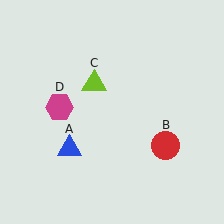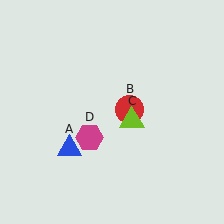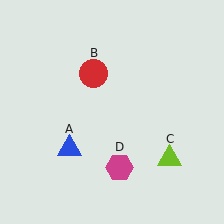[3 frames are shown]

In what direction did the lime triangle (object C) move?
The lime triangle (object C) moved down and to the right.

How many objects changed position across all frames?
3 objects changed position: red circle (object B), lime triangle (object C), magenta hexagon (object D).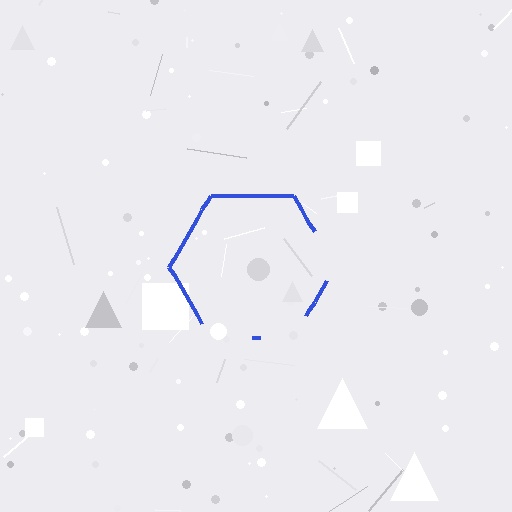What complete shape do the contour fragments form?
The contour fragments form a hexagon.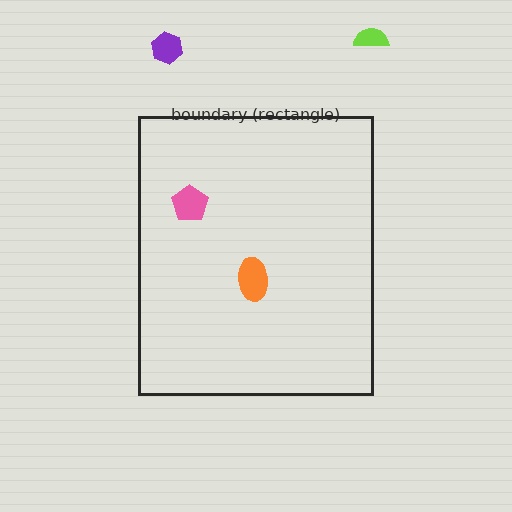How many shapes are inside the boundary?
2 inside, 2 outside.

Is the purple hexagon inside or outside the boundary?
Outside.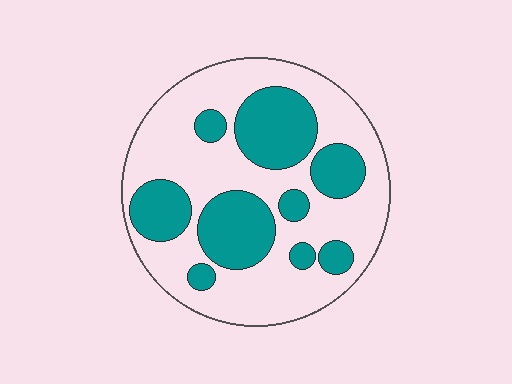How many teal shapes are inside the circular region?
9.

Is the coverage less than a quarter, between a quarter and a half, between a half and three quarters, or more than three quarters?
Between a quarter and a half.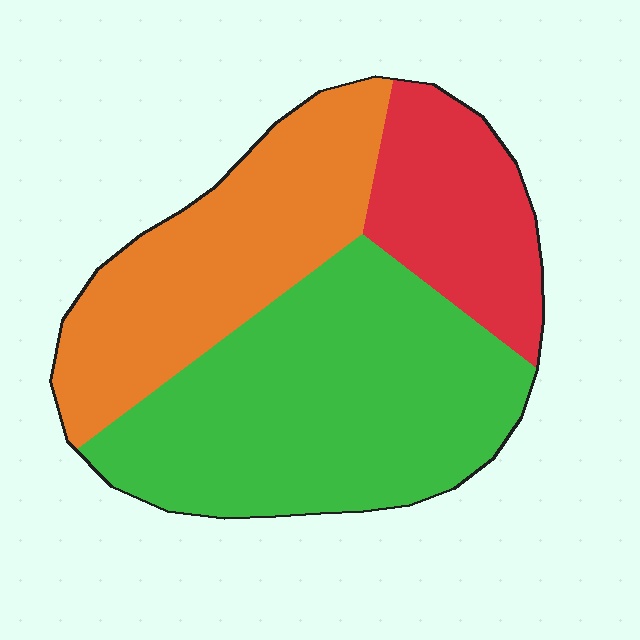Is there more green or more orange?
Green.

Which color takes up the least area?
Red, at roughly 20%.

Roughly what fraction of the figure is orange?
Orange covers around 30% of the figure.